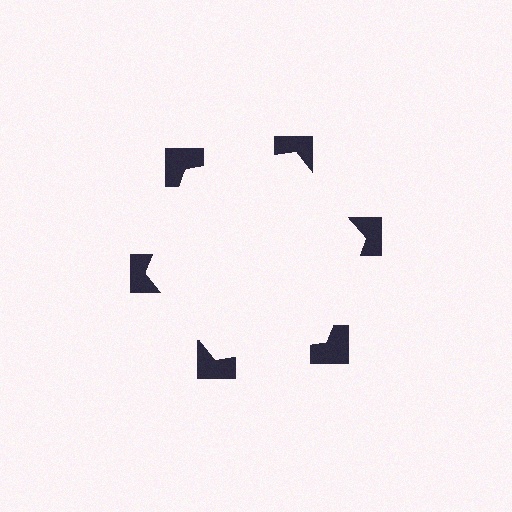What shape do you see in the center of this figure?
An illusory hexagon — its edges are inferred from the aligned wedge cuts in the notched squares, not physically drawn.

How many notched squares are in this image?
There are 6 — one at each vertex of the illusory hexagon.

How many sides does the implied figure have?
6 sides.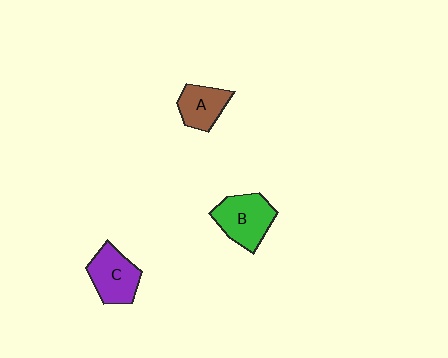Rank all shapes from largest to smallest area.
From largest to smallest: B (green), C (purple), A (brown).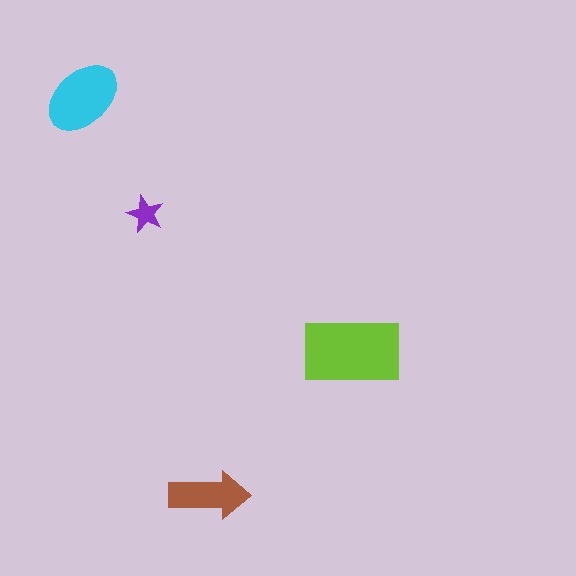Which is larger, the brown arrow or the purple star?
The brown arrow.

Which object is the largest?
The lime rectangle.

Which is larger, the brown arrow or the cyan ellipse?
The cyan ellipse.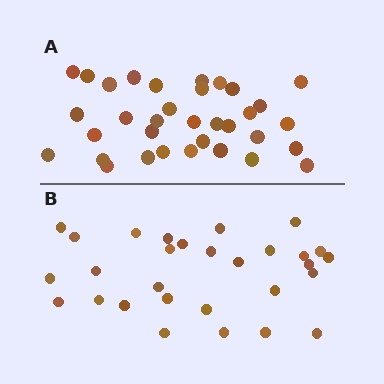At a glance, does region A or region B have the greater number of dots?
Region A (the top region) has more dots.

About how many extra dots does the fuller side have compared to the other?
Region A has about 5 more dots than region B.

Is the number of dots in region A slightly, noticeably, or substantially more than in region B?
Region A has only slightly more — the two regions are fairly close. The ratio is roughly 1.2 to 1.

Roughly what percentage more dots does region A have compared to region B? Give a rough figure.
About 15% more.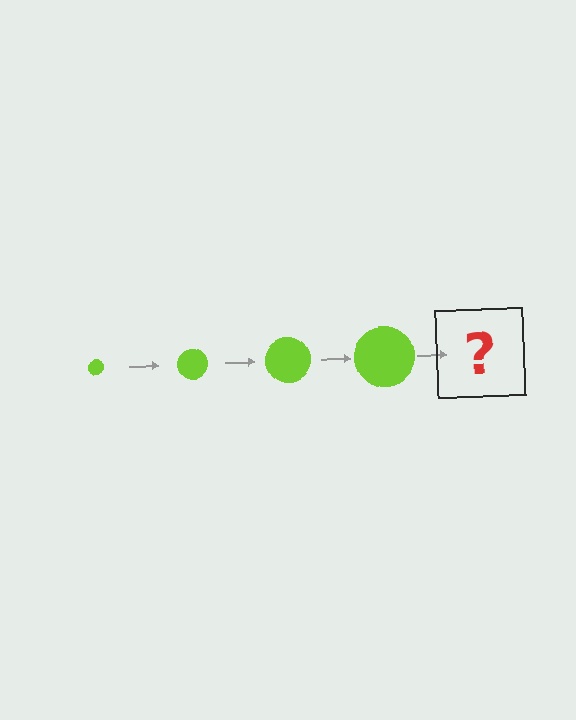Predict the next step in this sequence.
The next step is a lime circle, larger than the previous one.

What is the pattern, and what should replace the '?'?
The pattern is that the circle gets progressively larger each step. The '?' should be a lime circle, larger than the previous one.